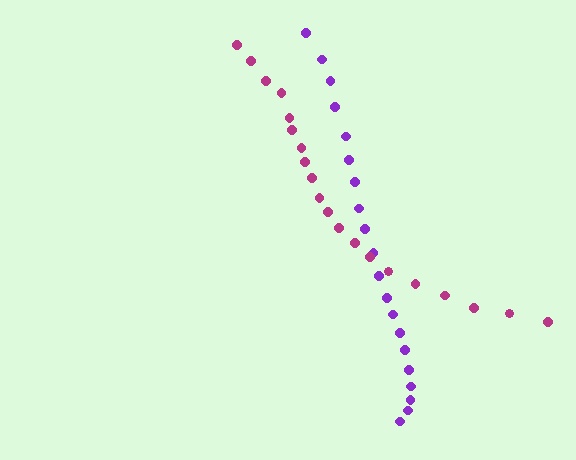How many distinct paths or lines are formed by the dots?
There are 2 distinct paths.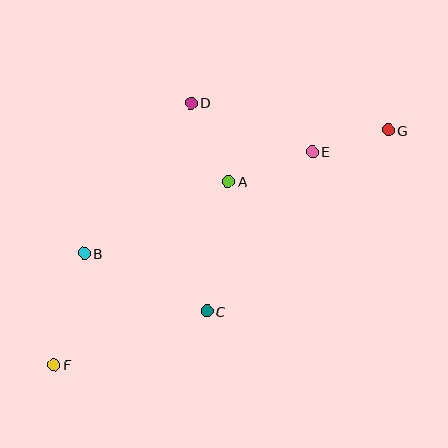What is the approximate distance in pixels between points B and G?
The distance between B and G is approximately 328 pixels.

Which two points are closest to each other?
Points E and G are closest to each other.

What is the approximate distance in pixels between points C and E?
The distance between C and E is approximately 191 pixels.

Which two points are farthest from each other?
Points F and G are farthest from each other.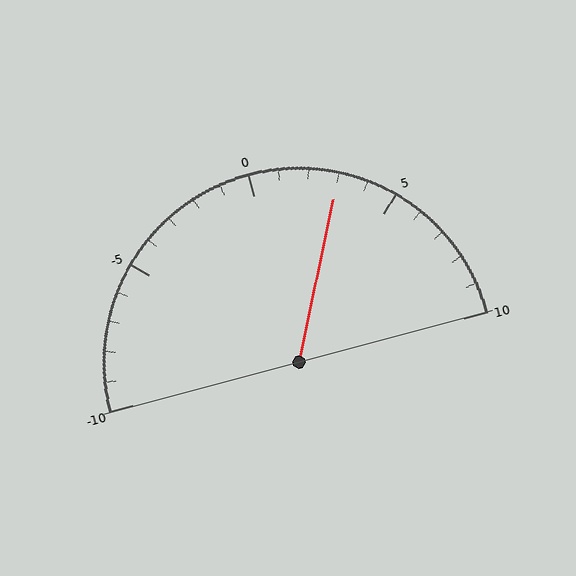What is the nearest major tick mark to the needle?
The nearest major tick mark is 5.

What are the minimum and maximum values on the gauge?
The gauge ranges from -10 to 10.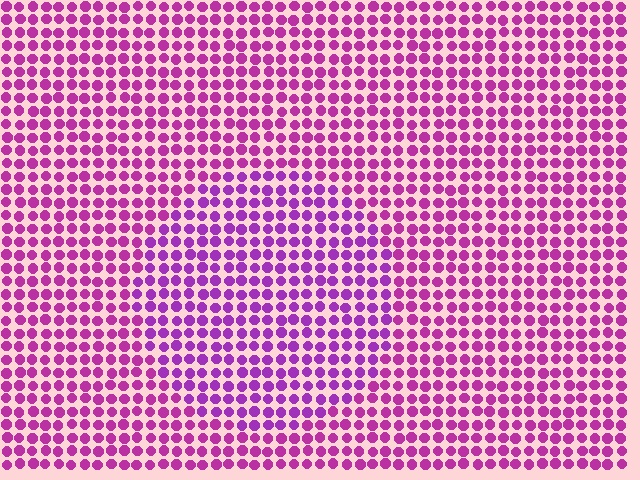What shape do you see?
I see a circle.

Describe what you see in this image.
The image is filled with small magenta elements in a uniform arrangement. A circle-shaped region is visible where the elements are tinted to a slightly different hue, forming a subtle color boundary.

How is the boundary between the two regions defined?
The boundary is defined purely by a slight shift in hue (about 21 degrees). Spacing, size, and orientation are identical on both sides.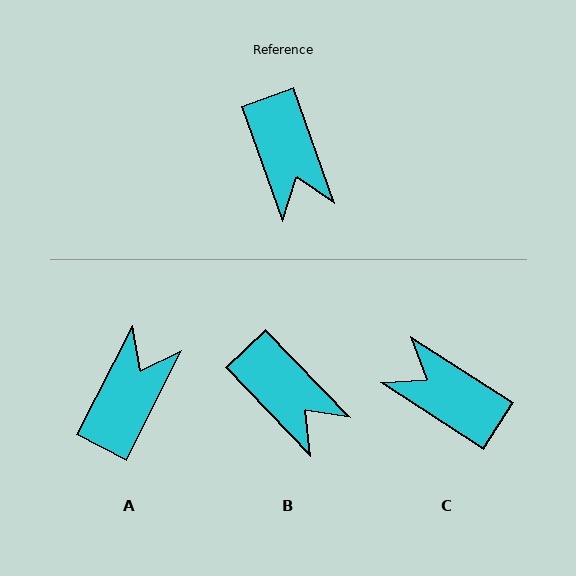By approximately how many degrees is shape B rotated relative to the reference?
Approximately 24 degrees counter-clockwise.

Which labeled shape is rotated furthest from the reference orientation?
C, about 143 degrees away.